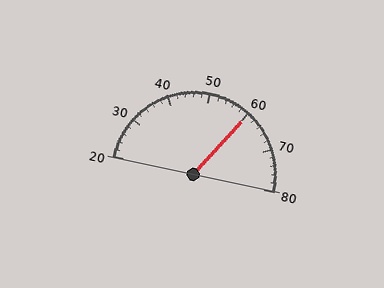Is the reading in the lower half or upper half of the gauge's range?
The reading is in the upper half of the range (20 to 80).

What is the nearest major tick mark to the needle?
The nearest major tick mark is 60.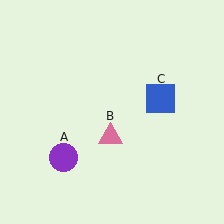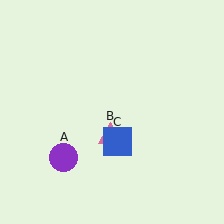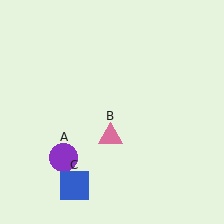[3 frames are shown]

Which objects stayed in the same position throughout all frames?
Purple circle (object A) and pink triangle (object B) remained stationary.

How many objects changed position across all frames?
1 object changed position: blue square (object C).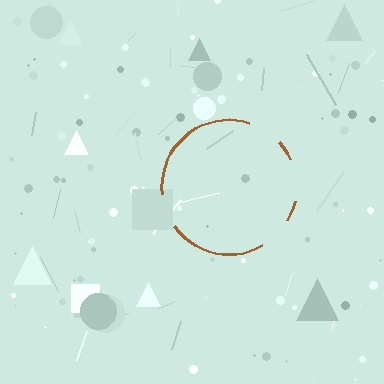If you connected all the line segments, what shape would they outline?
They would outline a circle.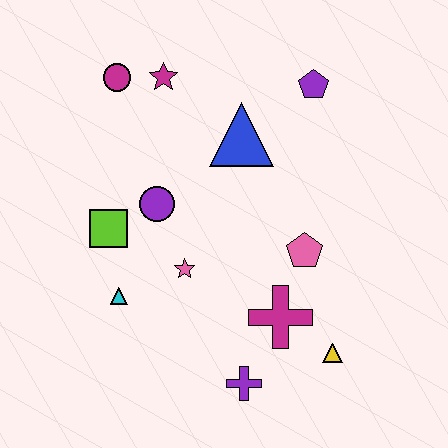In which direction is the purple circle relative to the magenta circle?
The purple circle is below the magenta circle.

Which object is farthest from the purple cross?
The magenta circle is farthest from the purple cross.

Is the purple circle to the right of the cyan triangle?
Yes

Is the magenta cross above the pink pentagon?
No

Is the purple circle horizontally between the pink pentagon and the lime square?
Yes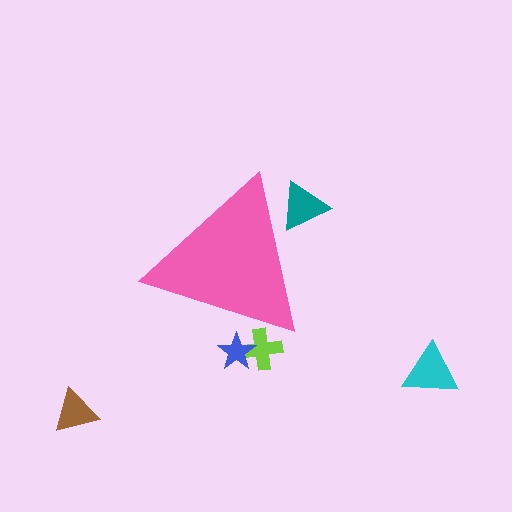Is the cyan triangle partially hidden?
No, the cyan triangle is fully visible.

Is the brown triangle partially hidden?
No, the brown triangle is fully visible.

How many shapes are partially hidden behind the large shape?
3 shapes are partially hidden.